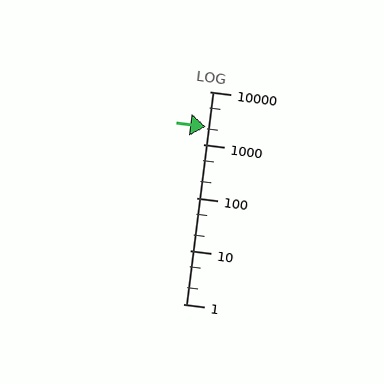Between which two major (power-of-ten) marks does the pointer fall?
The pointer is between 1000 and 10000.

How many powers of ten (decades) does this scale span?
The scale spans 4 decades, from 1 to 10000.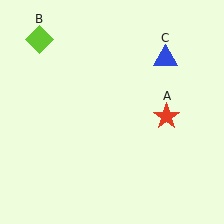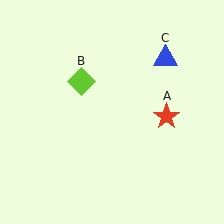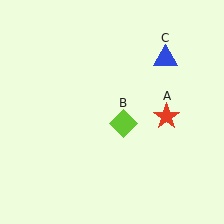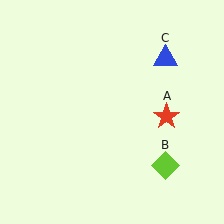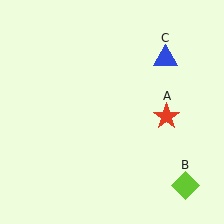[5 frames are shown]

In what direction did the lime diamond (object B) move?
The lime diamond (object B) moved down and to the right.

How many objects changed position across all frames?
1 object changed position: lime diamond (object B).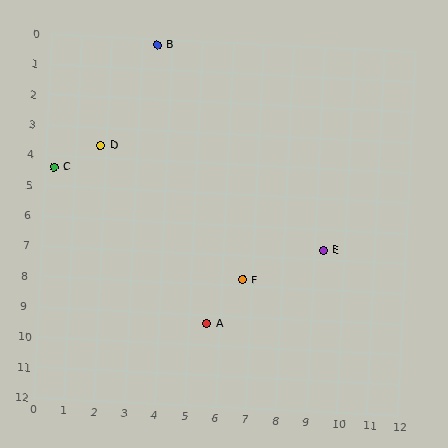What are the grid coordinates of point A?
Point A is at approximately (5.6, 9.3).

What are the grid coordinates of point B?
Point B is at approximately (3.5, 0.2).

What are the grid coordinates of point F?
Point F is at approximately (6.7, 7.8).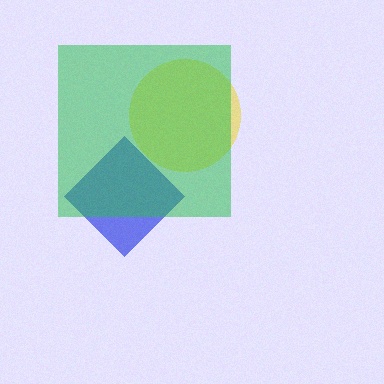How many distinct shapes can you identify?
There are 3 distinct shapes: a yellow circle, a blue diamond, a green square.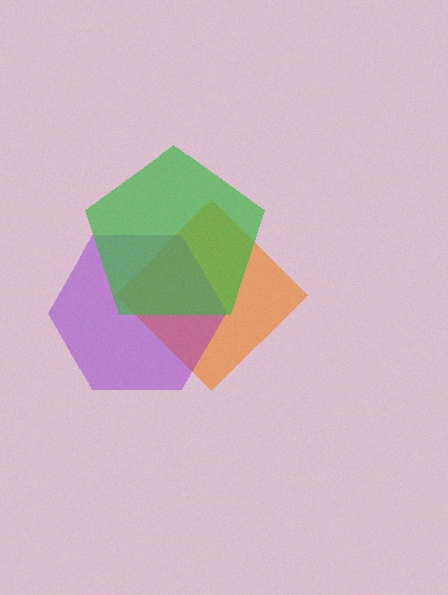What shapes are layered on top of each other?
The layered shapes are: an orange diamond, a purple hexagon, a green pentagon.